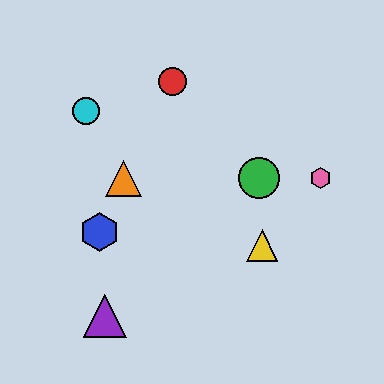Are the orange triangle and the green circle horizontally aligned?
Yes, both are at y≈178.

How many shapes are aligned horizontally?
3 shapes (the green circle, the orange triangle, the pink hexagon) are aligned horizontally.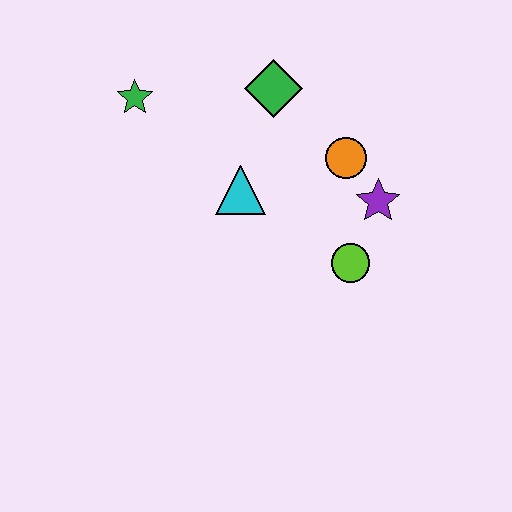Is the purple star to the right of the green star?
Yes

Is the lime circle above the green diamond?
No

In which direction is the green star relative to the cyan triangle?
The green star is to the left of the cyan triangle.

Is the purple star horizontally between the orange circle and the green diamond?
No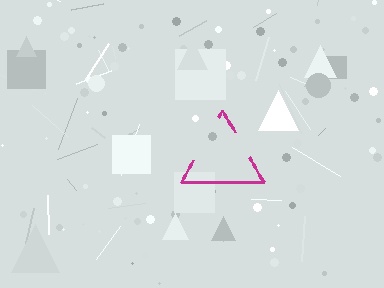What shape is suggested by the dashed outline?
The dashed outline suggests a triangle.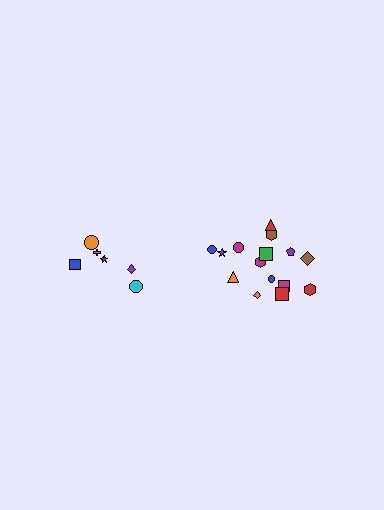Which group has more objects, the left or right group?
The right group.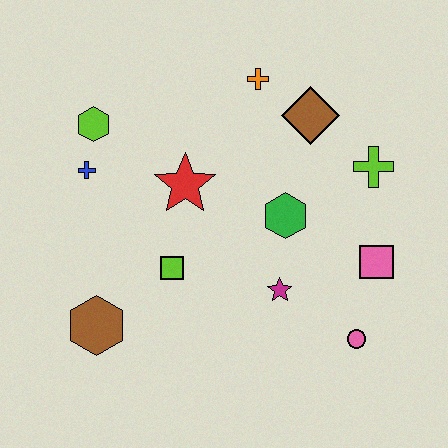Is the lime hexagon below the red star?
No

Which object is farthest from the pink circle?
The lime hexagon is farthest from the pink circle.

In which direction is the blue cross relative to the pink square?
The blue cross is to the left of the pink square.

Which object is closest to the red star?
The lime square is closest to the red star.